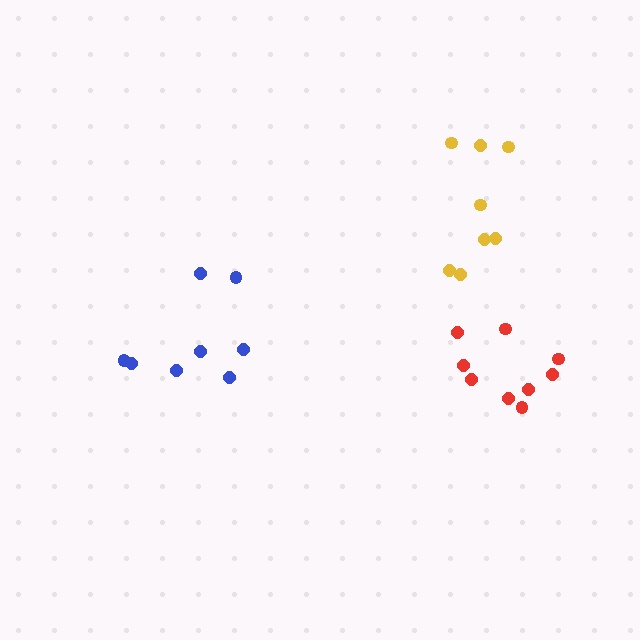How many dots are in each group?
Group 1: 8 dots, Group 2: 8 dots, Group 3: 9 dots (25 total).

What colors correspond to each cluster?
The clusters are colored: blue, yellow, red.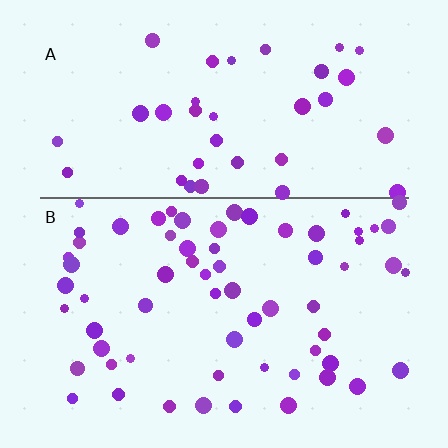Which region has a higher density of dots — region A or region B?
B (the bottom).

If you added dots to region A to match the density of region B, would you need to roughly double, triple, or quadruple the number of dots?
Approximately double.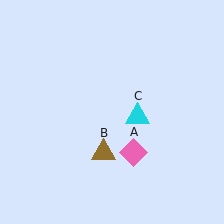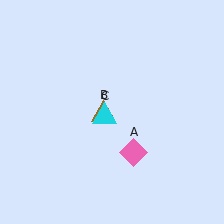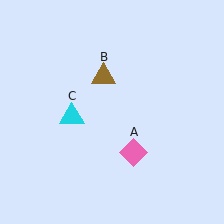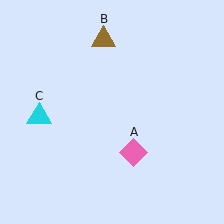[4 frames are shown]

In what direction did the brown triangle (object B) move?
The brown triangle (object B) moved up.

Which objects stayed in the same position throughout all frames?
Pink diamond (object A) remained stationary.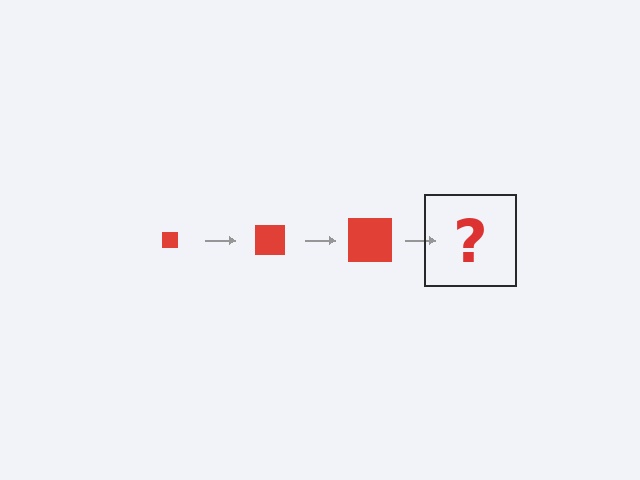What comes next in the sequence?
The next element should be a red square, larger than the previous one.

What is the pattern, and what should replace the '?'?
The pattern is that the square gets progressively larger each step. The '?' should be a red square, larger than the previous one.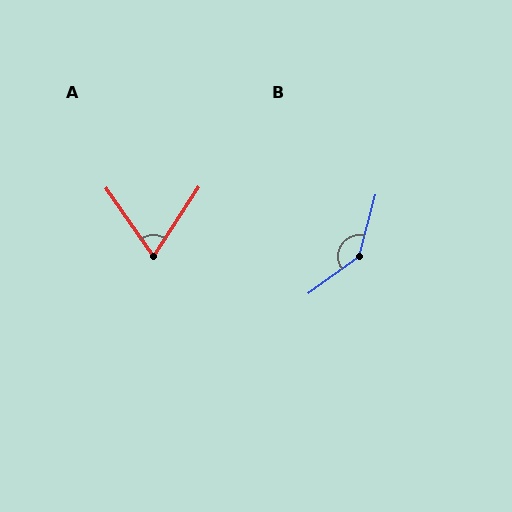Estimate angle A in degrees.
Approximately 68 degrees.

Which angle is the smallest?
A, at approximately 68 degrees.